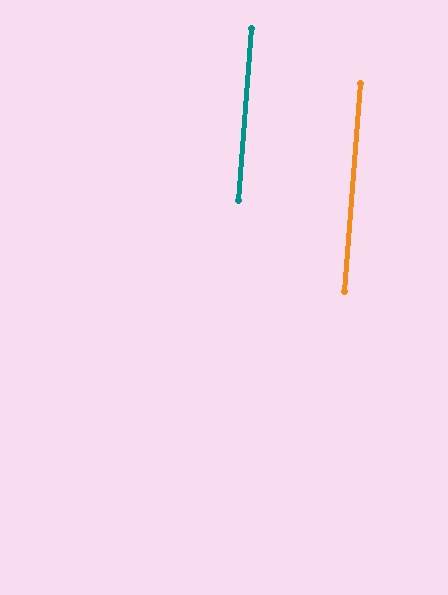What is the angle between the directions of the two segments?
Approximately 0 degrees.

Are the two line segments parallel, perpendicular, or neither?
Parallel — their directions differ by only 0.2°.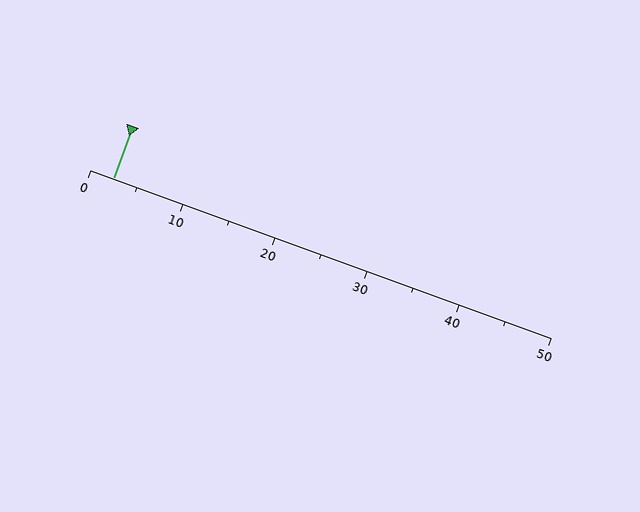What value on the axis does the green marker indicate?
The marker indicates approximately 2.5.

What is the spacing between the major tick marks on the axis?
The major ticks are spaced 10 apart.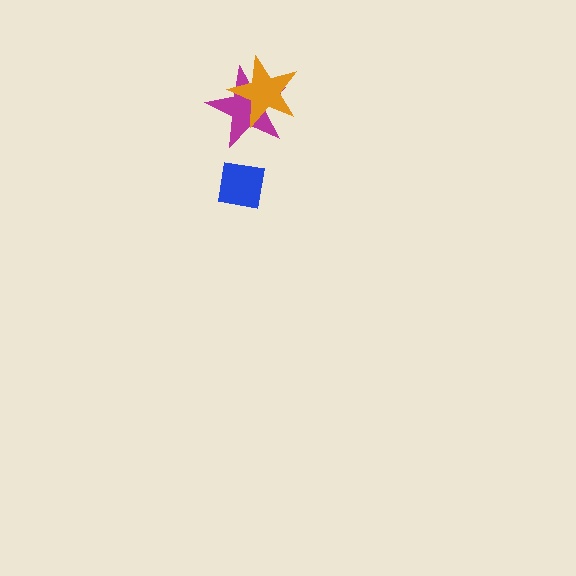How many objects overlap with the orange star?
1 object overlaps with the orange star.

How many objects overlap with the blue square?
0 objects overlap with the blue square.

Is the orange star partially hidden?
No, no other shape covers it.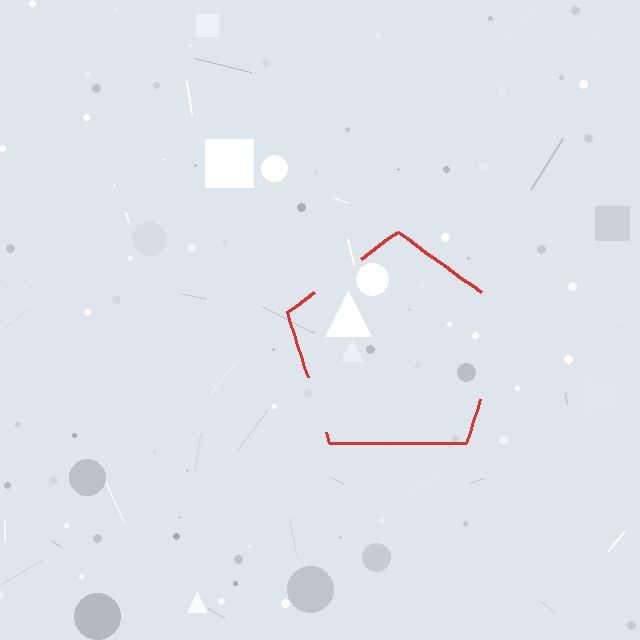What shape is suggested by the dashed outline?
The dashed outline suggests a pentagon.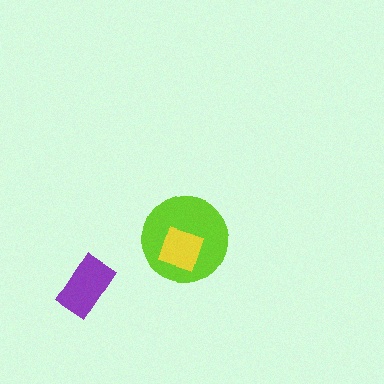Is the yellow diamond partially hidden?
No, no other shape covers it.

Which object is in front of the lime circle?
The yellow diamond is in front of the lime circle.